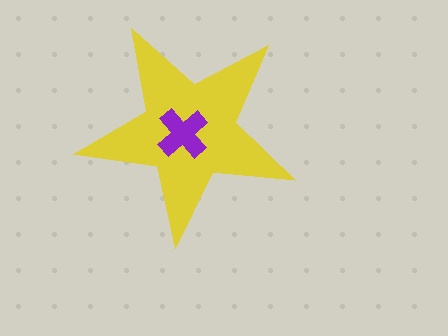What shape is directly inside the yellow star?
The purple cross.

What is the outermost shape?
The yellow star.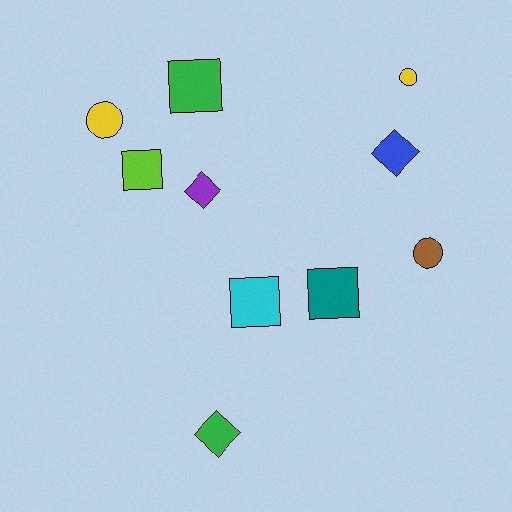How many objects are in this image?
There are 10 objects.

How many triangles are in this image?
There are no triangles.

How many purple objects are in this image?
There is 1 purple object.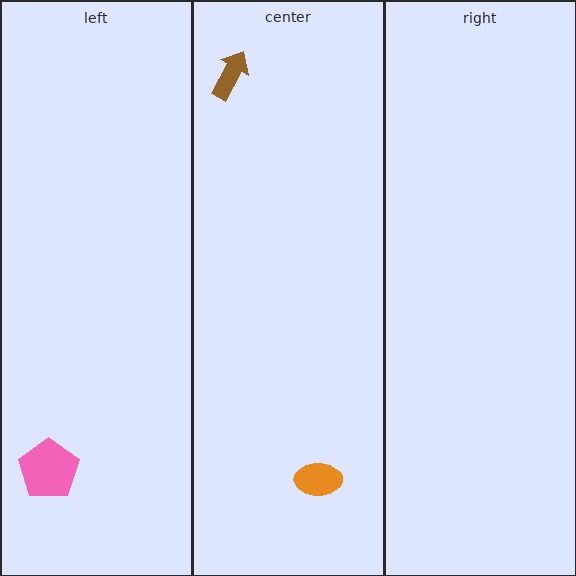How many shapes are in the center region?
2.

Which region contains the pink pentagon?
The left region.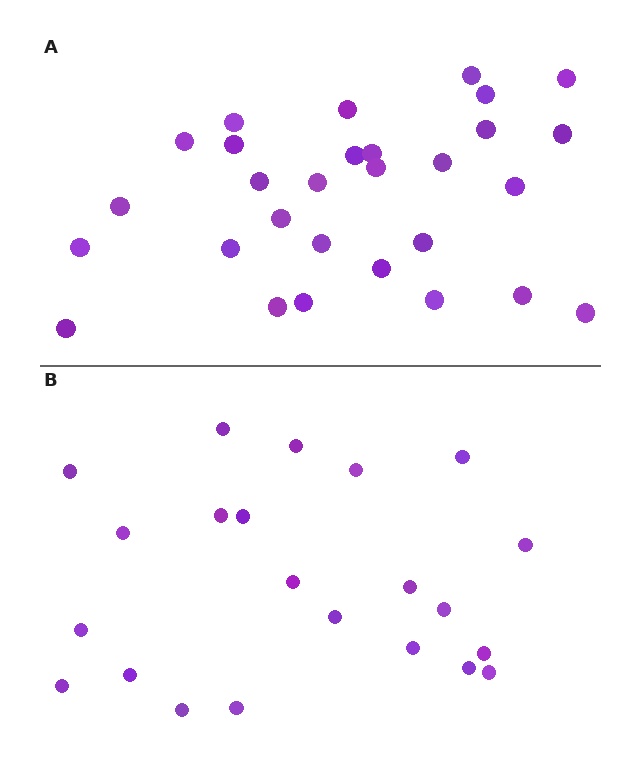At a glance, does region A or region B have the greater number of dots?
Region A (the top region) has more dots.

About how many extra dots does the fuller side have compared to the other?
Region A has roughly 8 or so more dots than region B.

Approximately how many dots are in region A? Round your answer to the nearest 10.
About 30 dots. (The exact count is 29, which rounds to 30.)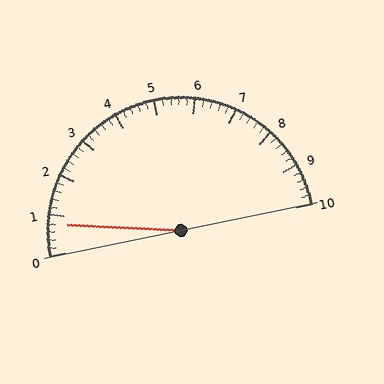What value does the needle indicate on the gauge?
The needle indicates approximately 0.8.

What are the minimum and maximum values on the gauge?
The gauge ranges from 0 to 10.